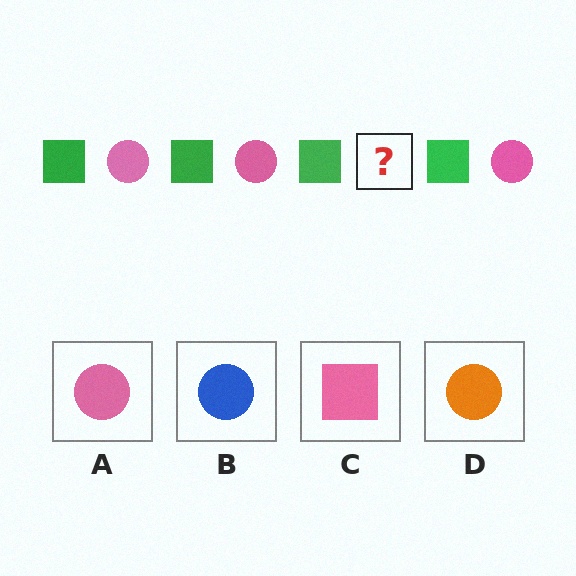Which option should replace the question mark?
Option A.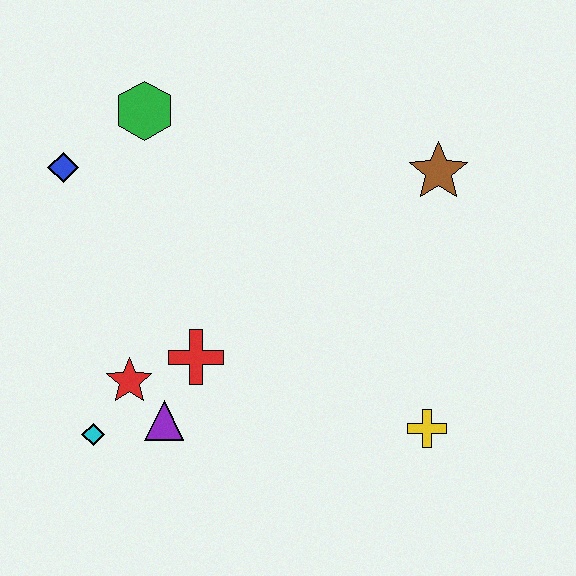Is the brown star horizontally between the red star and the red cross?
No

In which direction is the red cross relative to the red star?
The red cross is to the right of the red star.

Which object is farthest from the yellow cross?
The blue diamond is farthest from the yellow cross.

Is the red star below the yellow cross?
No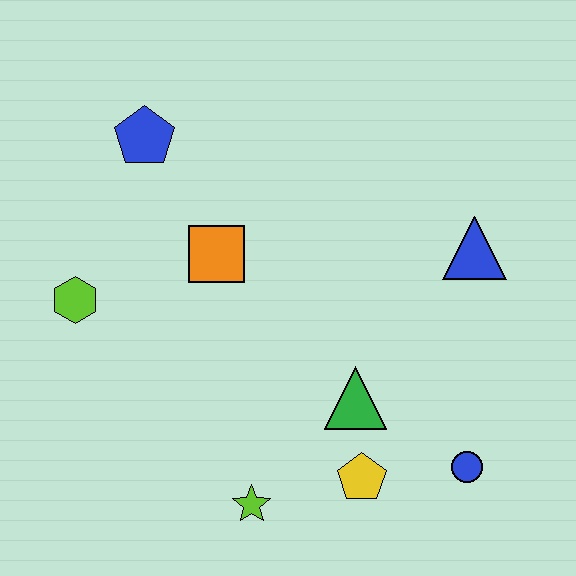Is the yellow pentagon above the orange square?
No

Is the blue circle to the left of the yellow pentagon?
No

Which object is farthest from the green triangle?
The blue pentagon is farthest from the green triangle.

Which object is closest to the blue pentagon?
The orange square is closest to the blue pentagon.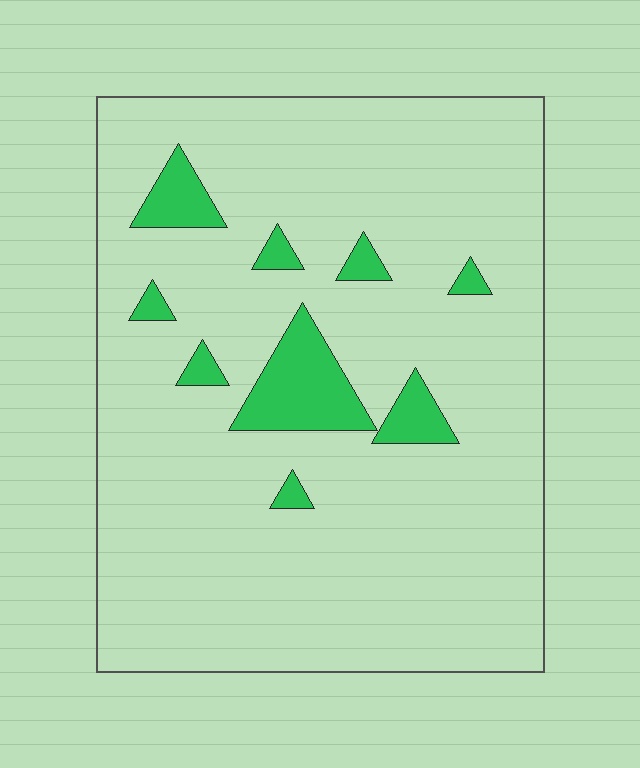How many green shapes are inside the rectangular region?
9.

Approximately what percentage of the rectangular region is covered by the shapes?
Approximately 10%.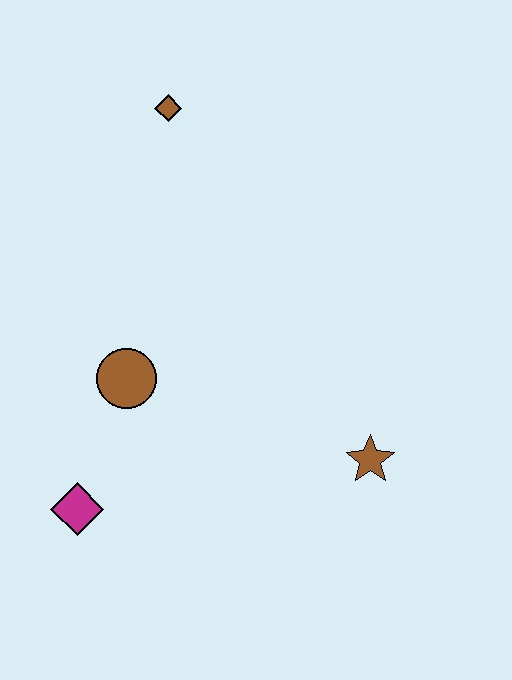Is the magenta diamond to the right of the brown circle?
No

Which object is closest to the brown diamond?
The brown circle is closest to the brown diamond.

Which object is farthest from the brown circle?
The brown diamond is farthest from the brown circle.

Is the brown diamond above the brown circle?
Yes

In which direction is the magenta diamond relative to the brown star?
The magenta diamond is to the left of the brown star.